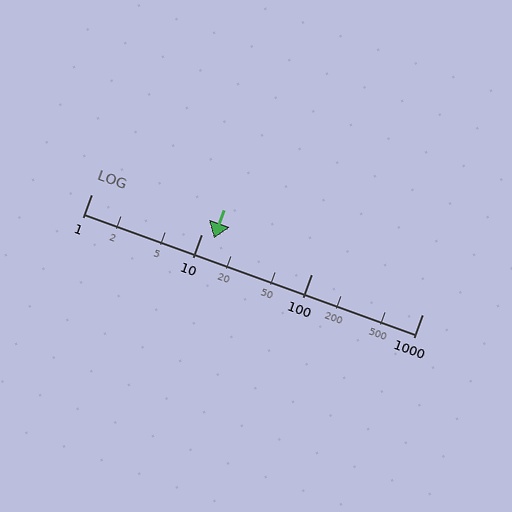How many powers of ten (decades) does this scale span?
The scale spans 3 decades, from 1 to 1000.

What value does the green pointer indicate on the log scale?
The pointer indicates approximately 13.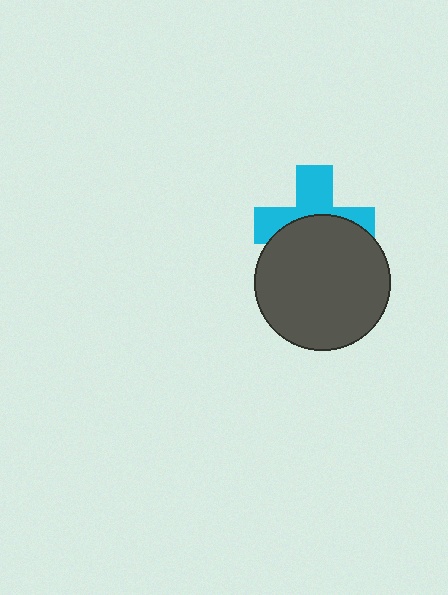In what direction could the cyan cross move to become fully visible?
The cyan cross could move up. That would shift it out from behind the dark gray circle entirely.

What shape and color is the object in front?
The object in front is a dark gray circle.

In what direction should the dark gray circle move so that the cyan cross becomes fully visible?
The dark gray circle should move down. That is the shortest direction to clear the overlap and leave the cyan cross fully visible.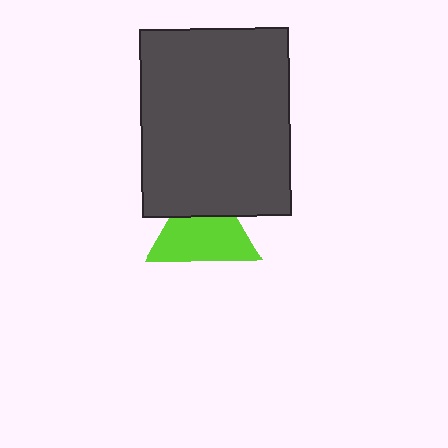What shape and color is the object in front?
The object in front is a dark gray rectangle.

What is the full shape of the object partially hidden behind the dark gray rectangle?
The partially hidden object is a lime triangle.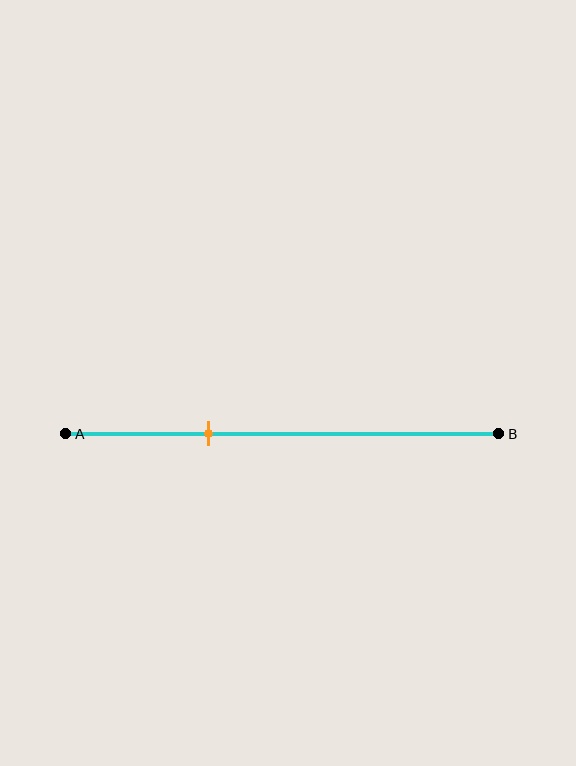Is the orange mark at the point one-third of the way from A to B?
Yes, the mark is approximately at the one-third point.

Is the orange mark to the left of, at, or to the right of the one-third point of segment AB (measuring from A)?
The orange mark is approximately at the one-third point of segment AB.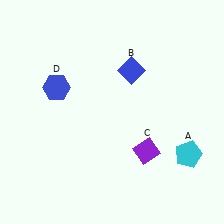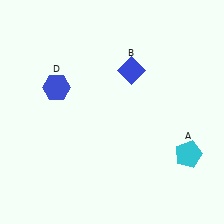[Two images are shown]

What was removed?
The purple diamond (C) was removed in Image 2.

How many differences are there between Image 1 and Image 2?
There is 1 difference between the two images.